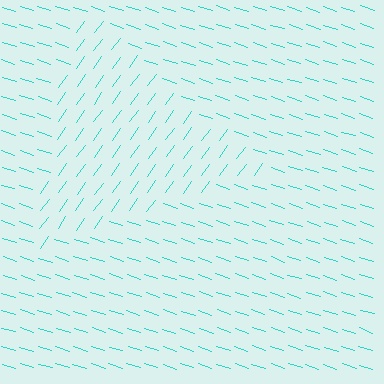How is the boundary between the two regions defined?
The boundary is defined purely by a change in line orientation (approximately 73 degrees difference). All lines are the same color and thickness.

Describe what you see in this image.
The image is filled with small cyan line segments. A triangle region in the image has lines oriented differently from the surrounding lines, creating a visible texture boundary.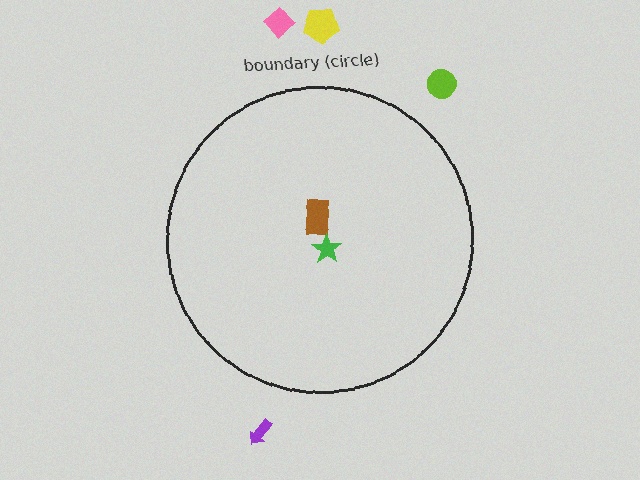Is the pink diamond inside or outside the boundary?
Outside.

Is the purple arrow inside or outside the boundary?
Outside.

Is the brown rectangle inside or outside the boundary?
Inside.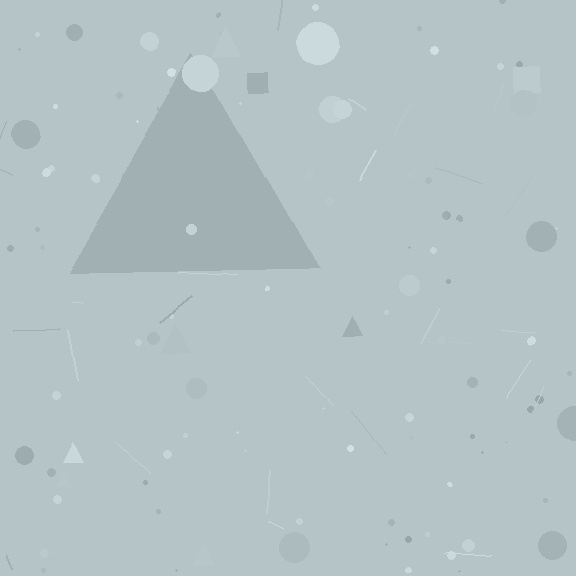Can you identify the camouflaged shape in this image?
The camouflaged shape is a triangle.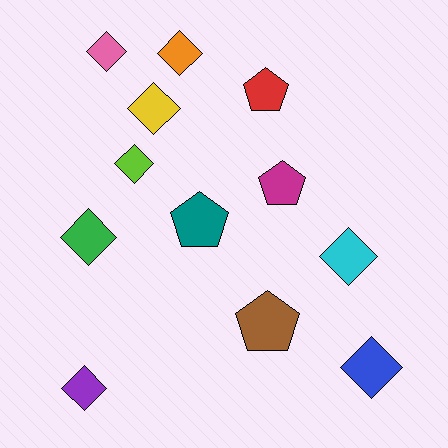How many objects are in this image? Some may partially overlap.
There are 12 objects.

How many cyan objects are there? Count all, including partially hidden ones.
There is 1 cyan object.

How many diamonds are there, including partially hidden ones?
There are 8 diamonds.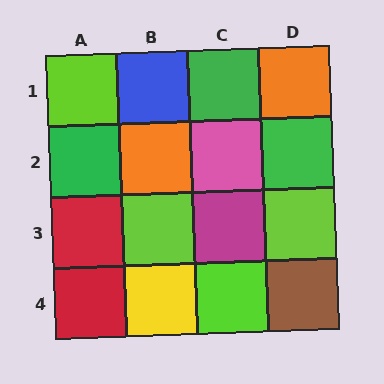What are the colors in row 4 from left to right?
Red, yellow, lime, brown.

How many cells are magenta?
1 cell is magenta.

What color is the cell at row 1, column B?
Blue.